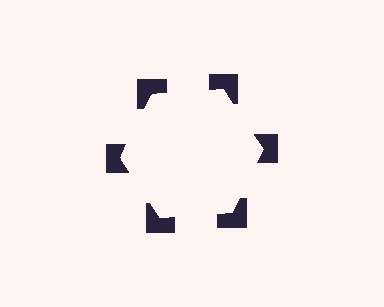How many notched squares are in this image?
There are 6 — one at each vertex of the illusory hexagon.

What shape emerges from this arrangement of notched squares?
An illusory hexagon — its edges are inferred from the aligned wedge cuts in the notched squares, not physically drawn.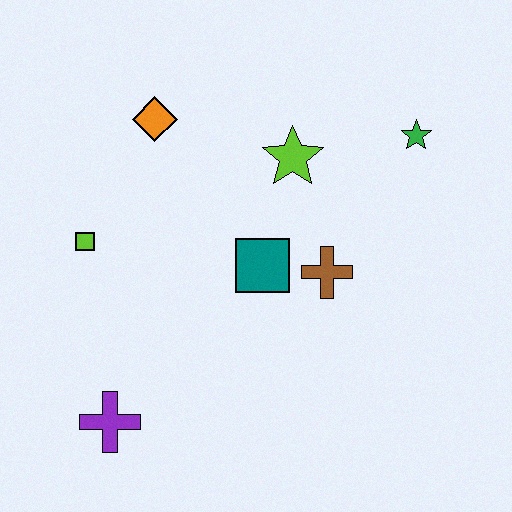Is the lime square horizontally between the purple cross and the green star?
No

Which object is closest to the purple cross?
The lime square is closest to the purple cross.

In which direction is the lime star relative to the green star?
The lime star is to the left of the green star.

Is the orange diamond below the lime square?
No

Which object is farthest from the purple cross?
The green star is farthest from the purple cross.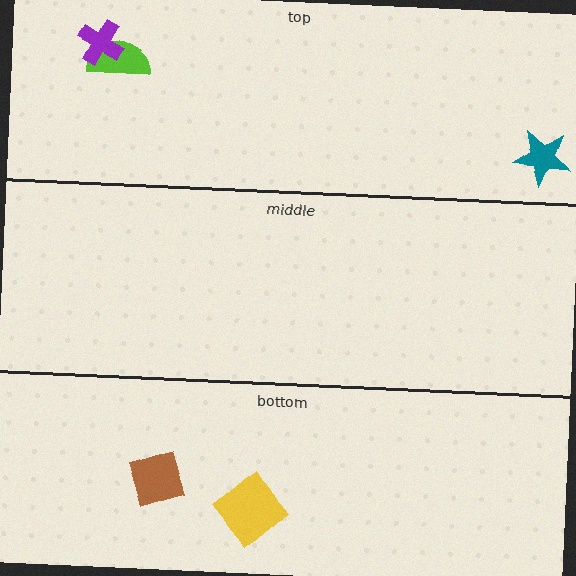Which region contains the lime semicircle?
The top region.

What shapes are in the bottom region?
The yellow diamond, the brown diamond.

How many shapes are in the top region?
3.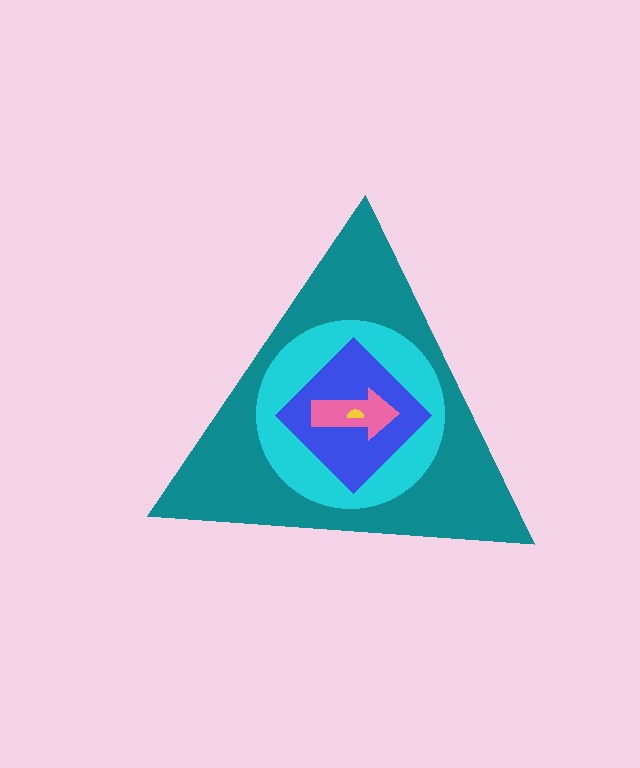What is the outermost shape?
The teal triangle.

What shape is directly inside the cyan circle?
The blue diamond.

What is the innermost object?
The yellow semicircle.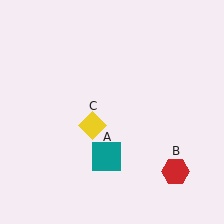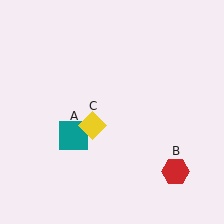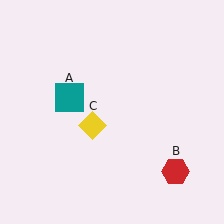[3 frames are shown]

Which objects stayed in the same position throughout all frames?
Red hexagon (object B) and yellow diamond (object C) remained stationary.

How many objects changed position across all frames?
1 object changed position: teal square (object A).